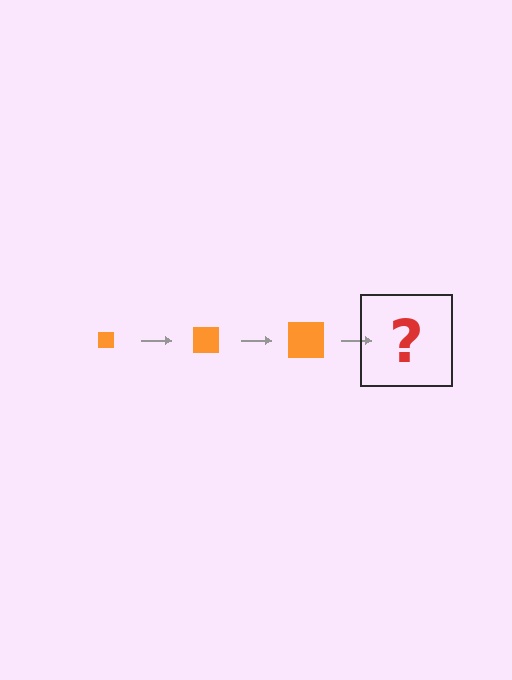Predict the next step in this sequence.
The next step is an orange square, larger than the previous one.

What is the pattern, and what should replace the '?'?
The pattern is that the square gets progressively larger each step. The '?' should be an orange square, larger than the previous one.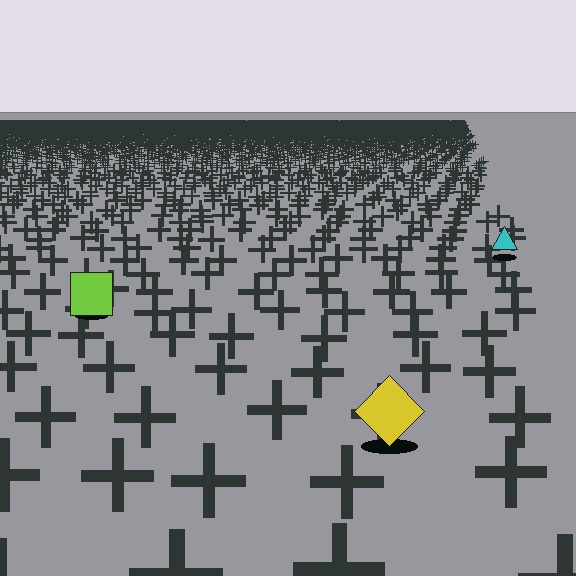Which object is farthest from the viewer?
The cyan triangle is farthest from the viewer. It appears smaller and the ground texture around it is denser.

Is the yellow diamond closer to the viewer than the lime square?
Yes. The yellow diamond is closer — you can tell from the texture gradient: the ground texture is coarser near it.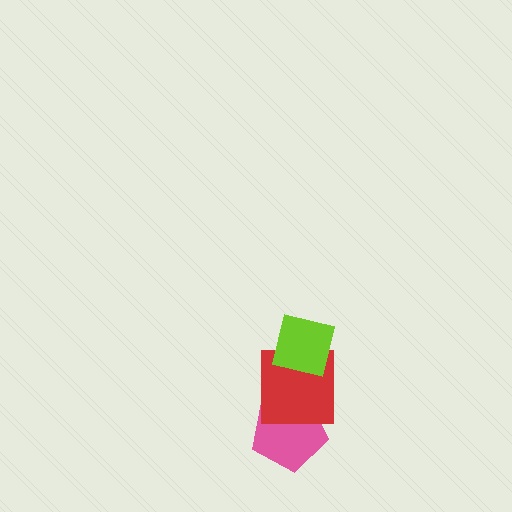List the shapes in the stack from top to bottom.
From top to bottom: the lime square, the red square, the pink pentagon.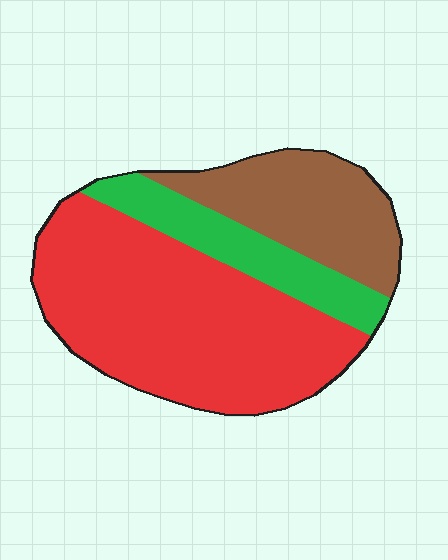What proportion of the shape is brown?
Brown covers 25% of the shape.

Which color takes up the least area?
Green, at roughly 20%.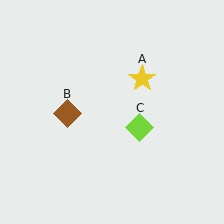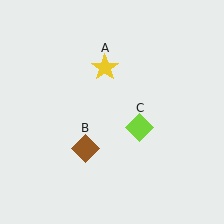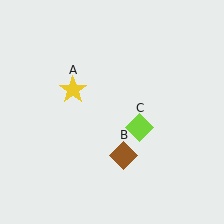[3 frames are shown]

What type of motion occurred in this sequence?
The yellow star (object A), brown diamond (object B) rotated counterclockwise around the center of the scene.